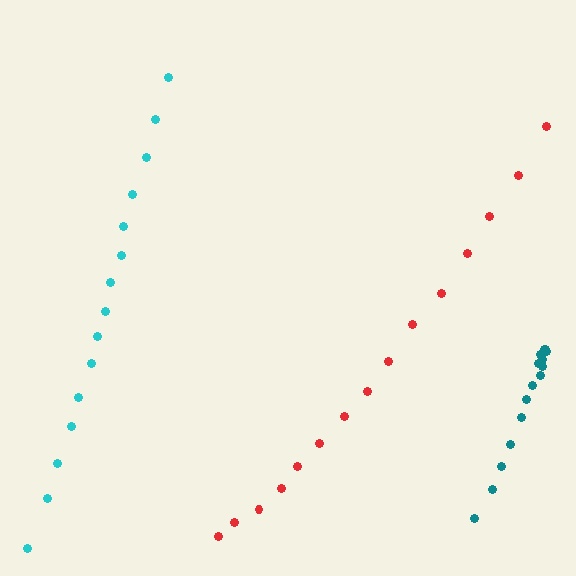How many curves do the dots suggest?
There are 3 distinct paths.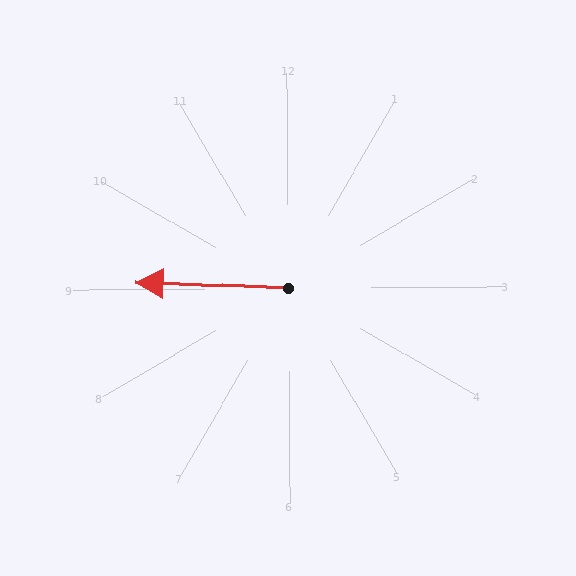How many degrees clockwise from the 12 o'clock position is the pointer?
Approximately 272 degrees.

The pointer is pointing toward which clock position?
Roughly 9 o'clock.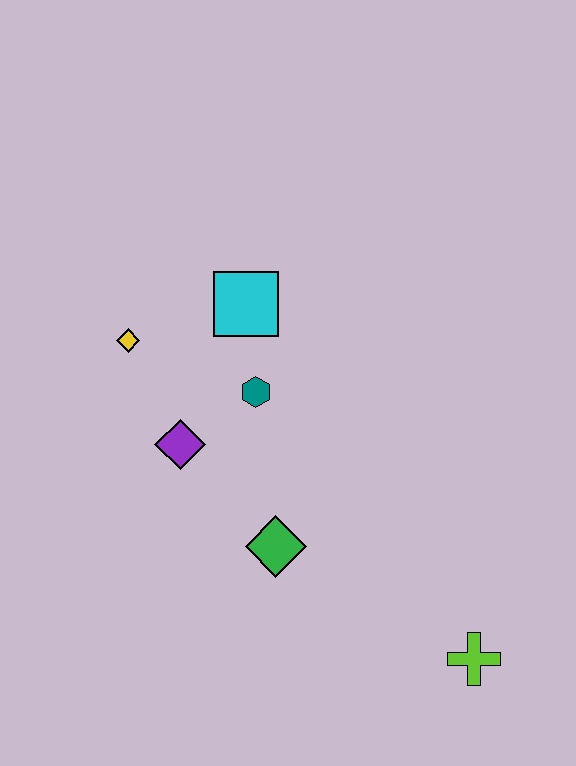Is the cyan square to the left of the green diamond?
Yes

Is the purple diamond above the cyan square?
No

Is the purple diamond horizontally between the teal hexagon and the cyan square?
No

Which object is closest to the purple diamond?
The teal hexagon is closest to the purple diamond.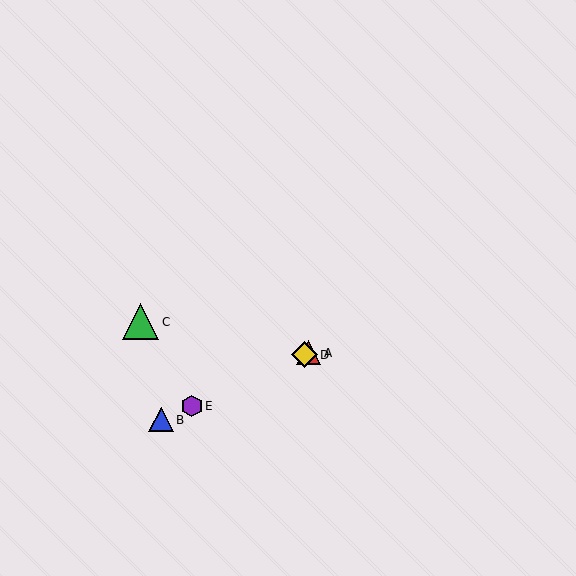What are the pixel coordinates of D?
Object D is at (304, 355).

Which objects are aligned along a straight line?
Objects A, B, D, E are aligned along a straight line.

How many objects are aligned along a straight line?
4 objects (A, B, D, E) are aligned along a straight line.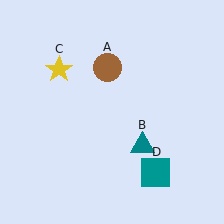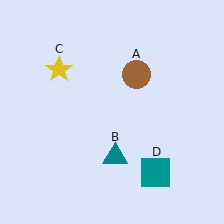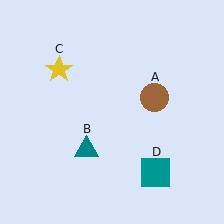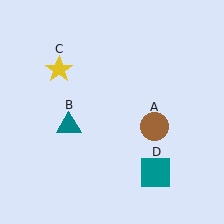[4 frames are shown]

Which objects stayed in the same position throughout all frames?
Yellow star (object C) and teal square (object D) remained stationary.